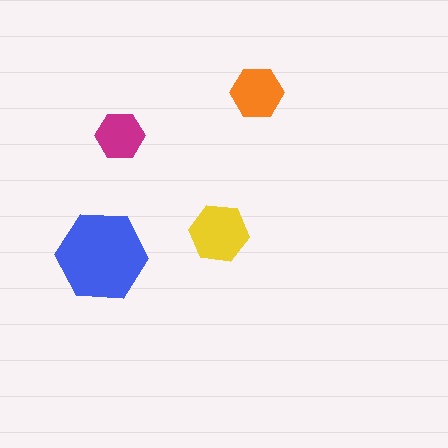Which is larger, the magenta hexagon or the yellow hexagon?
The yellow one.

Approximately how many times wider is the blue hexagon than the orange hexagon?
About 1.5 times wider.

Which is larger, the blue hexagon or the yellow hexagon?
The blue one.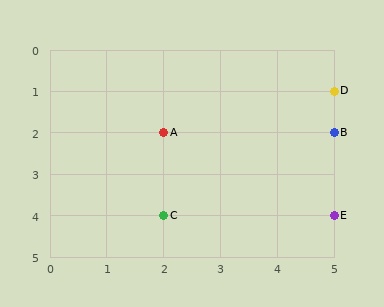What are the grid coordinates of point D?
Point D is at grid coordinates (5, 1).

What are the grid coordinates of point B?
Point B is at grid coordinates (5, 2).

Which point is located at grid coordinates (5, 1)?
Point D is at (5, 1).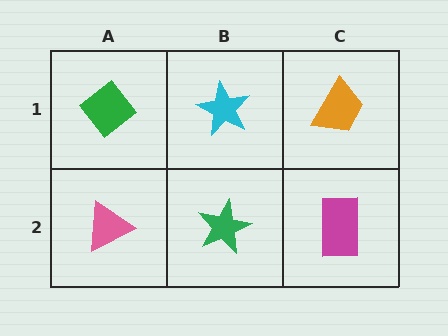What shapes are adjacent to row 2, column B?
A cyan star (row 1, column B), a pink triangle (row 2, column A), a magenta rectangle (row 2, column C).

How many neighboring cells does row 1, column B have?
3.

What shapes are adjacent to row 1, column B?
A green star (row 2, column B), a green diamond (row 1, column A), an orange trapezoid (row 1, column C).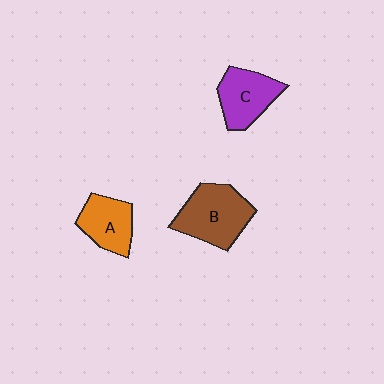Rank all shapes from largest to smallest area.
From largest to smallest: B (brown), C (purple), A (orange).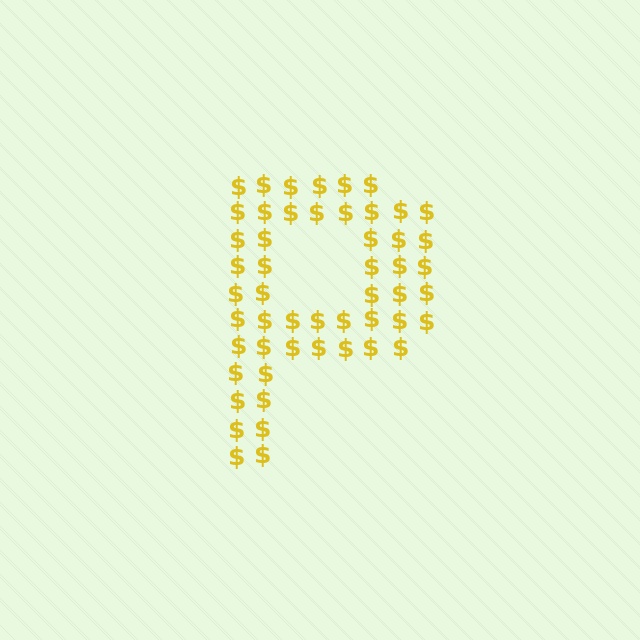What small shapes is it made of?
It is made of small dollar signs.